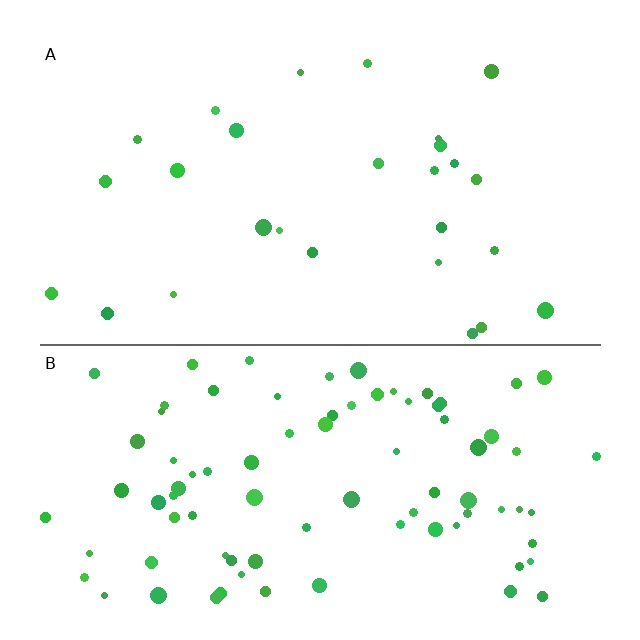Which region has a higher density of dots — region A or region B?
B (the bottom).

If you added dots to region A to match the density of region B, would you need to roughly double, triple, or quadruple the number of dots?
Approximately triple.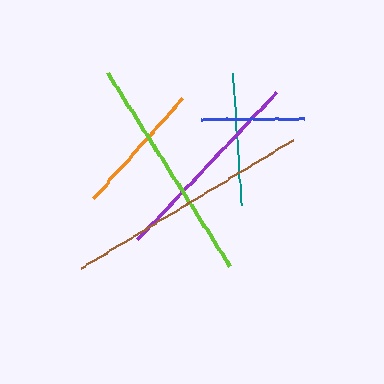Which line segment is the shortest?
The blue line is the shortest at approximately 103 pixels.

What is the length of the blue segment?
The blue segment is approximately 103 pixels long.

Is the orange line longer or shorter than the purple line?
The purple line is longer than the orange line.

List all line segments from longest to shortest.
From longest to shortest: brown, lime, purple, orange, teal, blue.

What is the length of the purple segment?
The purple segment is approximately 202 pixels long.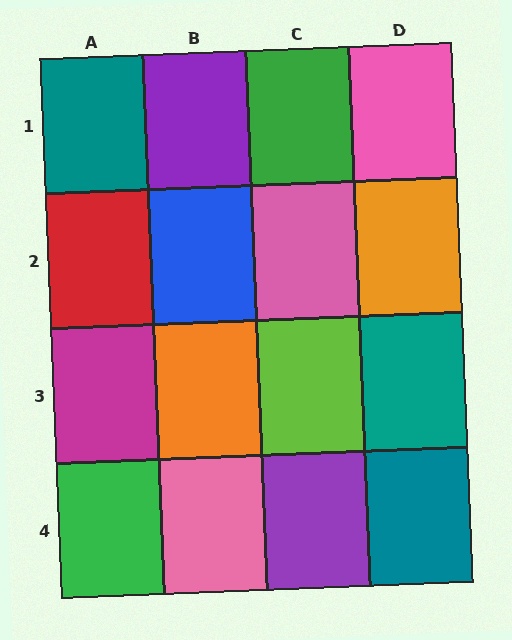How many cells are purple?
2 cells are purple.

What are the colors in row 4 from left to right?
Green, pink, purple, teal.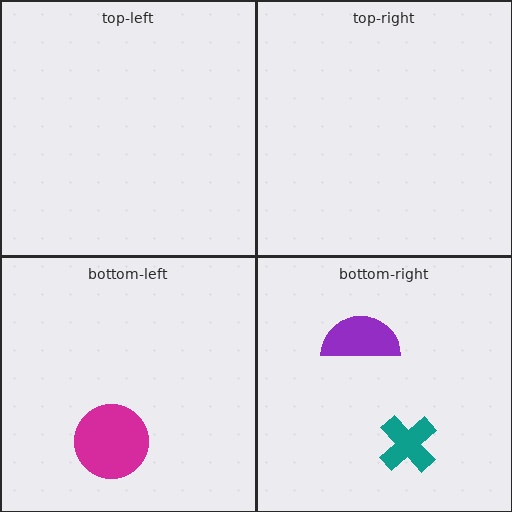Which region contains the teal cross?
The bottom-right region.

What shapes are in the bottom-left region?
The magenta circle.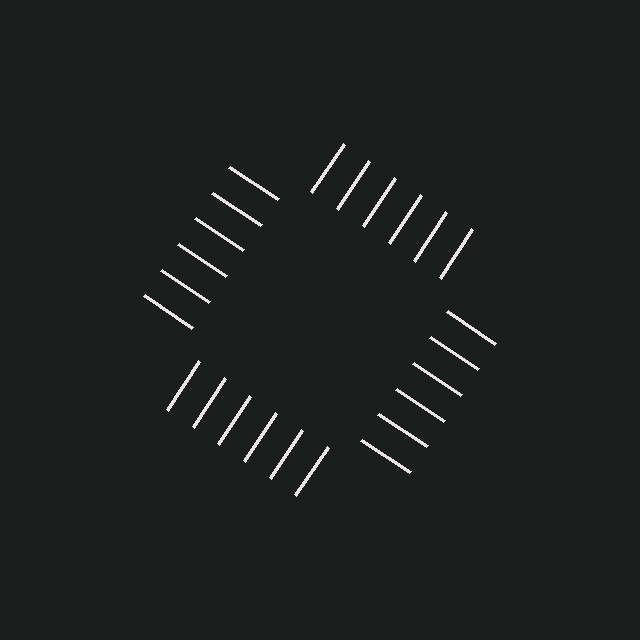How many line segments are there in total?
24 — 6 along each of the 4 edges.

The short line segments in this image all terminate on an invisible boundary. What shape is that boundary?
An illusory square — the line segments terminate on its edges but no continuous stroke is drawn.